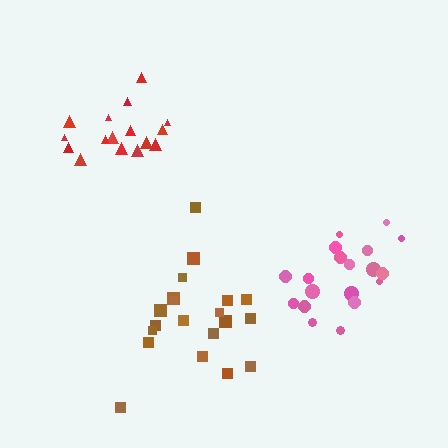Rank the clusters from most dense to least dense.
red, pink, brown.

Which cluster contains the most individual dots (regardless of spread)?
Brown (20).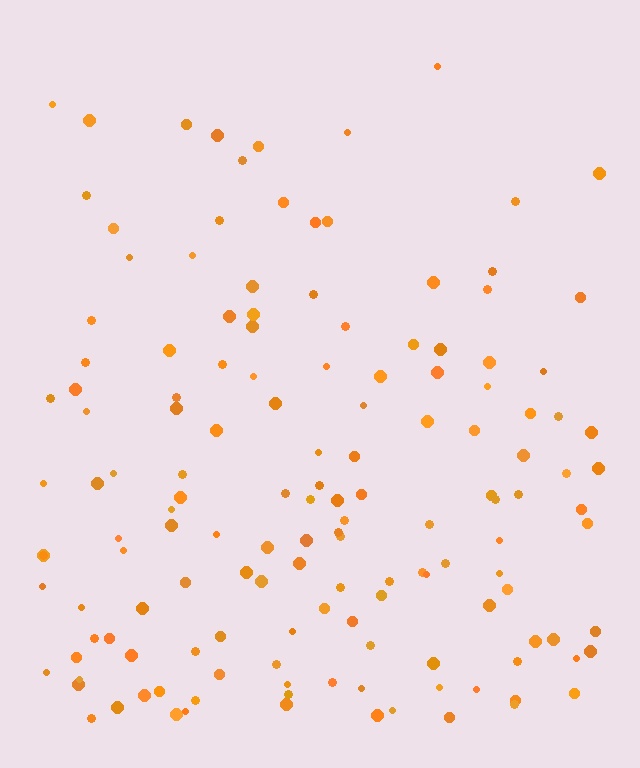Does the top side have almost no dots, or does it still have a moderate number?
Still a moderate number, just noticeably fewer than the bottom.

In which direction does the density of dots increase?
From top to bottom, with the bottom side densest.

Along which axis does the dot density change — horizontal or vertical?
Vertical.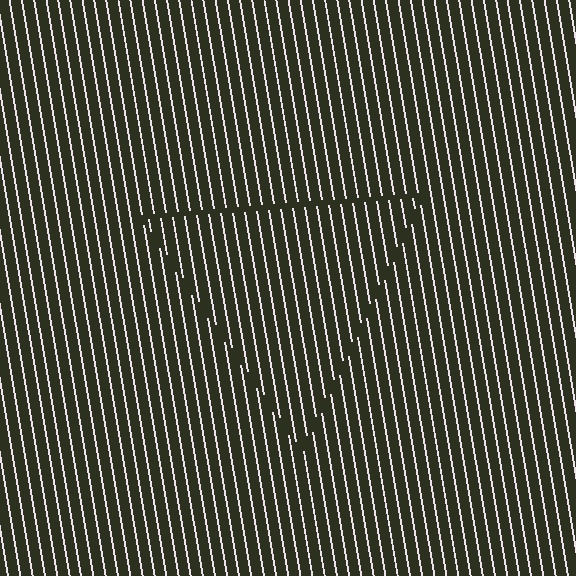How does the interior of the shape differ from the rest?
The interior of the shape contains the same grating, shifted by half a period — the contour is defined by the phase discontinuity where line-ends from the inner and outer gratings abut.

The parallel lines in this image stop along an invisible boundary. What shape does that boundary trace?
An illusory triangle. The interior of the shape contains the same grating, shifted by half a period — the contour is defined by the phase discontinuity where line-ends from the inner and outer gratings abut.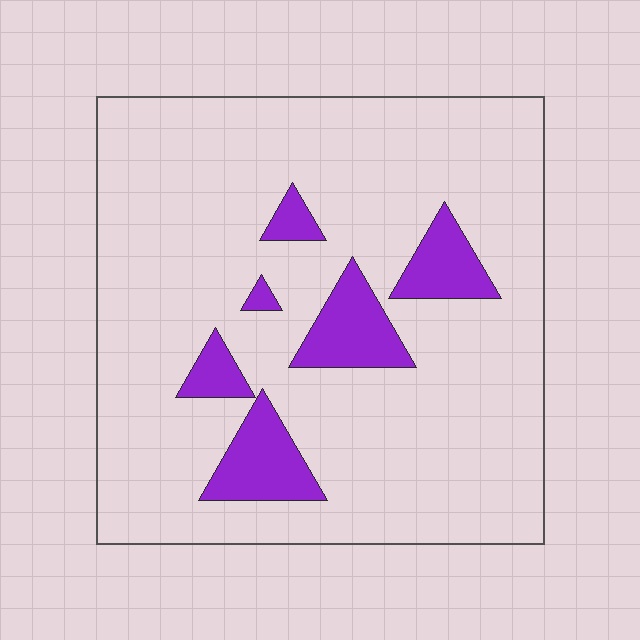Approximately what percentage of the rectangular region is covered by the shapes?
Approximately 15%.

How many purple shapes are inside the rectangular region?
6.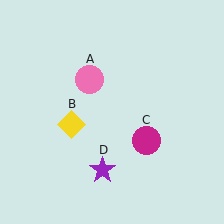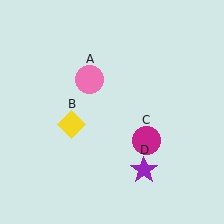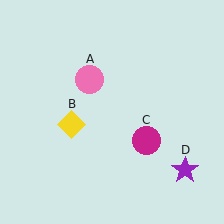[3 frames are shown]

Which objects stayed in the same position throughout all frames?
Pink circle (object A) and yellow diamond (object B) and magenta circle (object C) remained stationary.